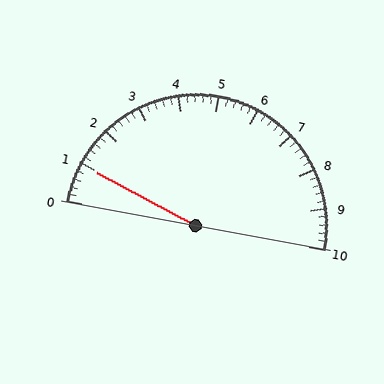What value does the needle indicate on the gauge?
The needle indicates approximately 1.0.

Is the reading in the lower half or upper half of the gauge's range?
The reading is in the lower half of the range (0 to 10).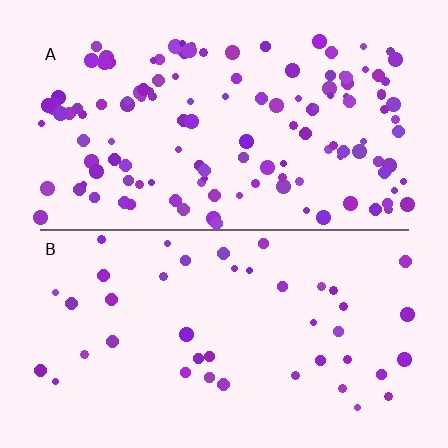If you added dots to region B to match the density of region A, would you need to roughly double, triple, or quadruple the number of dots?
Approximately triple.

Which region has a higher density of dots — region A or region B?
A (the top).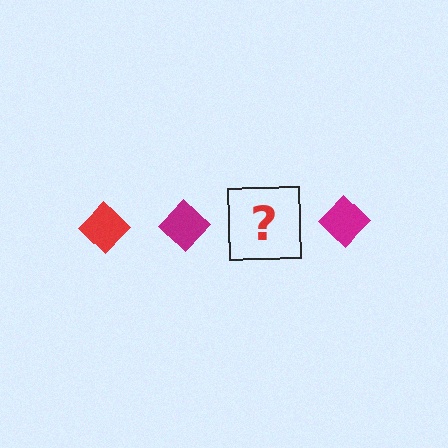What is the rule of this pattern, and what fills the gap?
The rule is that the pattern cycles through red, magenta diamonds. The gap should be filled with a red diamond.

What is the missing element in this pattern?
The missing element is a red diamond.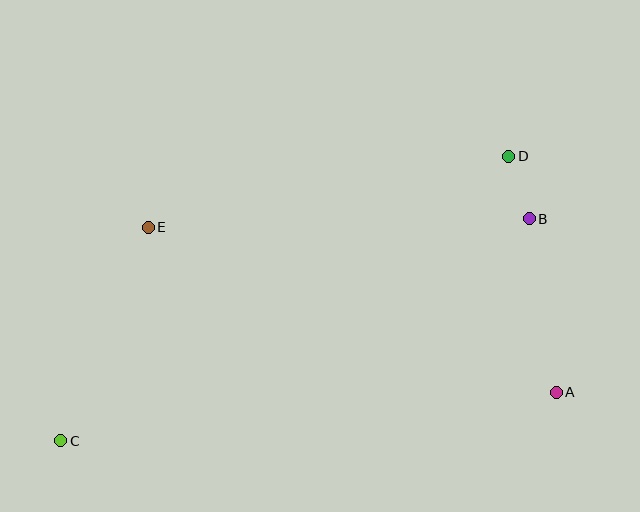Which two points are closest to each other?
Points B and D are closest to each other.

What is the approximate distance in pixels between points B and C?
The distance between B and C is approximately 519 pixels.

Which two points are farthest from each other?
Points C and D are farthest from each other.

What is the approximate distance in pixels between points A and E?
The distance between A and E is approximately 440 pixels.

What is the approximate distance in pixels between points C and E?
The distance between C and E is approximately 231 pixels.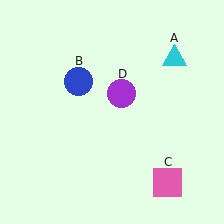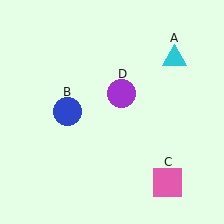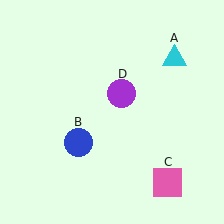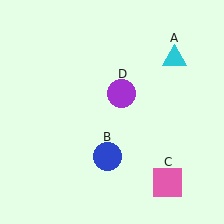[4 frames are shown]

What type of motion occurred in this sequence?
The blue circle (object B) rotated counterclockwise around the center of the scene.